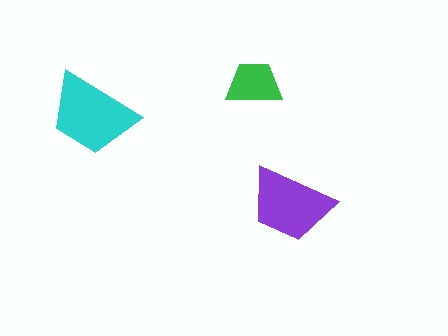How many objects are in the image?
There are 3 objects in the image.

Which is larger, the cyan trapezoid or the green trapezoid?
The cyan one.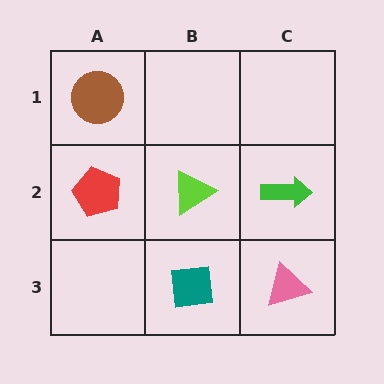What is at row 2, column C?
A green arrow.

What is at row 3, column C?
A pink triangle.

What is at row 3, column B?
A teal square.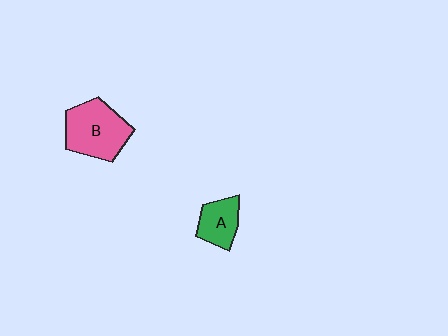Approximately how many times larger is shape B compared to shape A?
Approximately 1.7 times.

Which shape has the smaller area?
Shape A (green).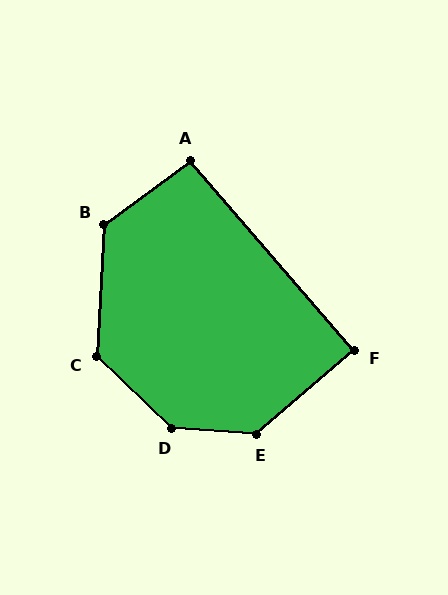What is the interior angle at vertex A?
Approximately 95 degrees (approximately right).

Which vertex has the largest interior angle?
D, at approximately 141 degrees.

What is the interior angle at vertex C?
Approximately 130 degrees (obtuse).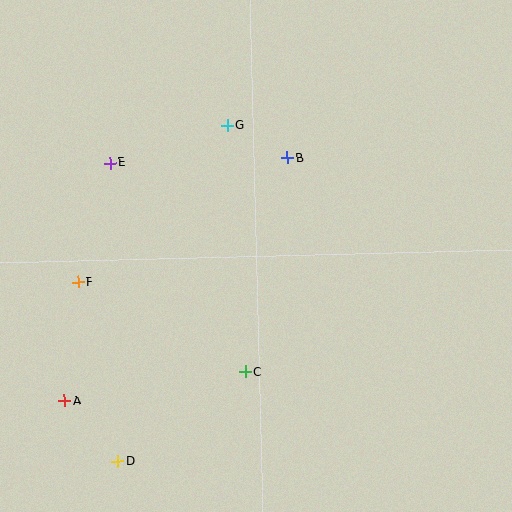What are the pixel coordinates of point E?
Point E is at (110, 163).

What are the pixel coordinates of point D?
Point D is at (118, 461).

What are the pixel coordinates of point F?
Point F is at (78, 282).